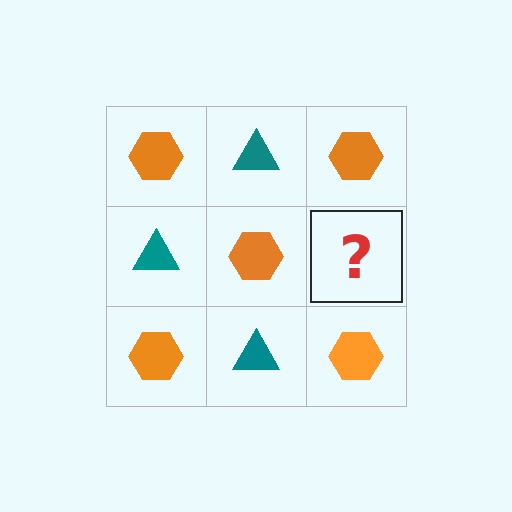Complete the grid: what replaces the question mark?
The question mark should be replaced with a teal triangle.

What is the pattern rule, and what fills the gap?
The rule is that it alternates orange hexagon and teal triangle in a checkerboard pattern. The gap should be filled with a teal triangle.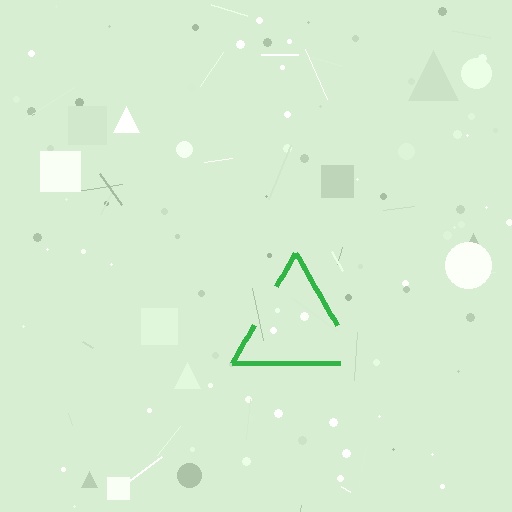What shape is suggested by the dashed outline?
The dashed outline suggests a triangle.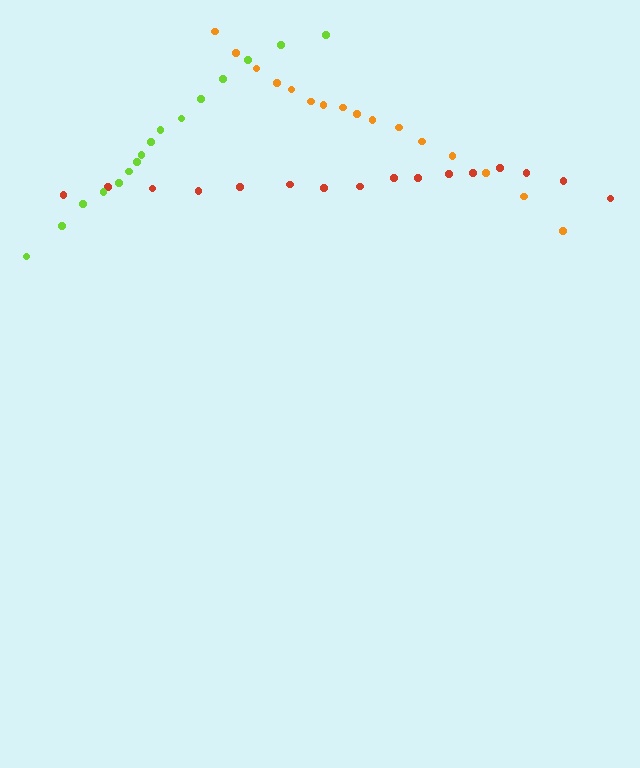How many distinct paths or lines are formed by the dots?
There are 3 distinct paths.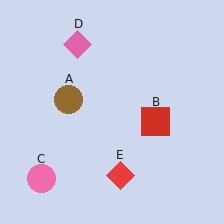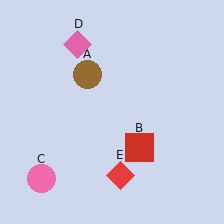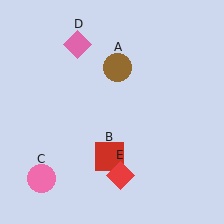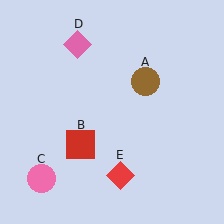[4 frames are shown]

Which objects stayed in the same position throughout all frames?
Pink circle (object C) and pink diamond (object D) and red diamond (object E) remained stationary.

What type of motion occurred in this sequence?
The brown circle (object A), red square (object B) rotated clockwise around the center of the scene.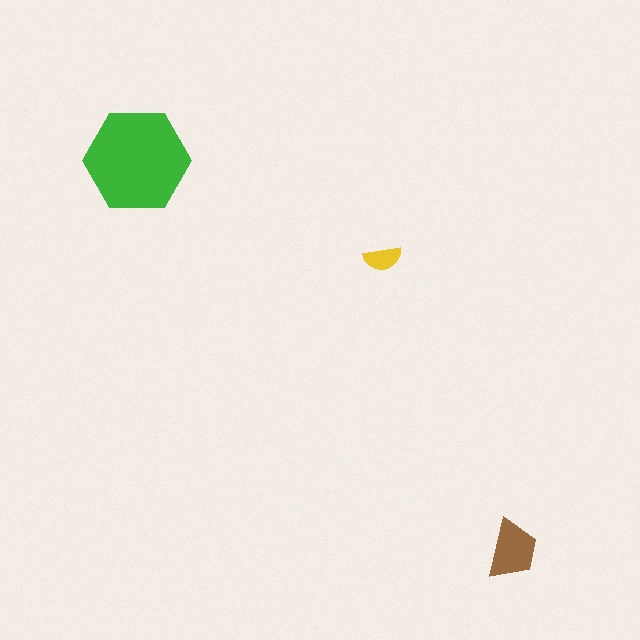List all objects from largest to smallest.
The green hexagon, the brown trapezoid, the yellow semicircle.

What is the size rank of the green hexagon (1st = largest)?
1st.